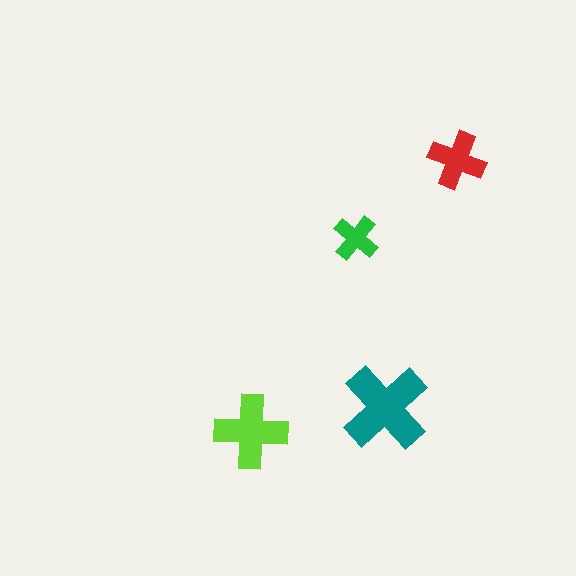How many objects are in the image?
There are 4 objects in the image.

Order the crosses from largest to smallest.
the teal one, the lime one, the red one, the green one.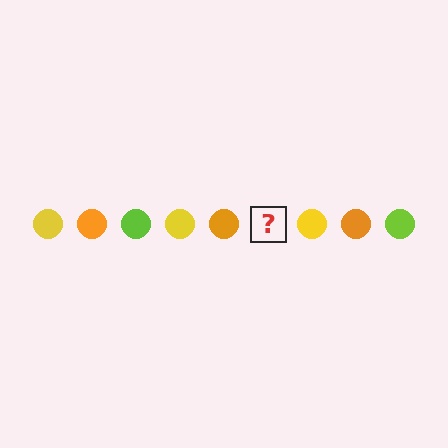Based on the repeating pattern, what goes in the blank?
The blank should be a lime circle.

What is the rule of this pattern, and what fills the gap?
The rule is that the pattern cycles through yellow, orange, lime circles. The gap should be filled with a lime circle.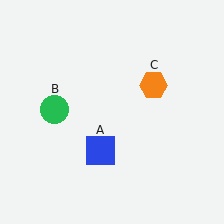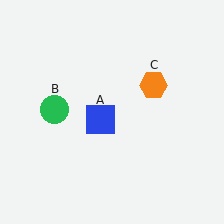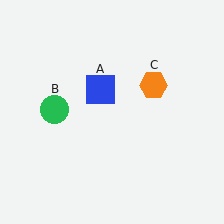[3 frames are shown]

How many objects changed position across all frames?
1 object changed position: blue square (object A).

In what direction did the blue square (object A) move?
The blue square (object A) moved up.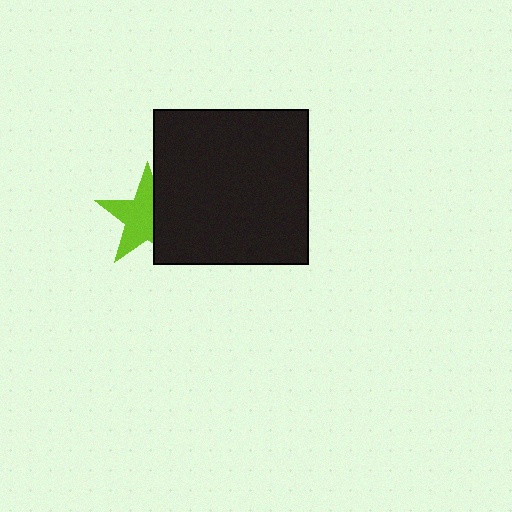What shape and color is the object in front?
The object in front is a black square.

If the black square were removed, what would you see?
You would see the complete lime star.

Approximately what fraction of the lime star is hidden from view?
Roughly 38% of the lime star is hidden behind the black square.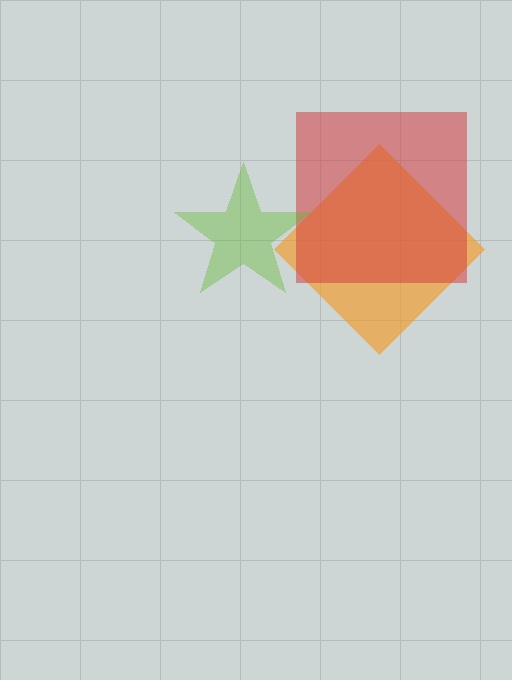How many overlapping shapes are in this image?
There are 3 overlapping shapes in the image.